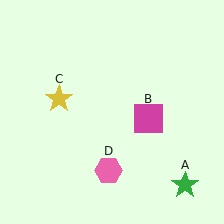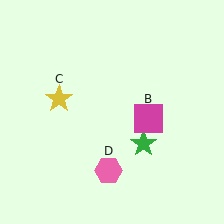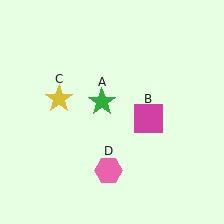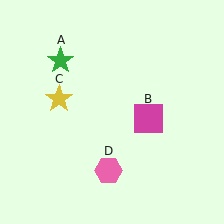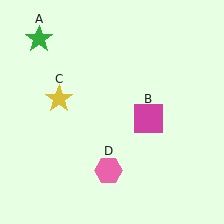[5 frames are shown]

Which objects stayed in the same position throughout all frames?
Magenta square (object B) and yellow star (object C) and pink hexagon (object D) remained stationary.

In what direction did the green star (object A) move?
The green star (object A) moved up and to the left.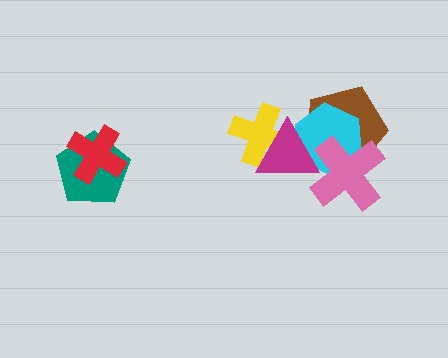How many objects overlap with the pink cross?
3 objects overlap with the pink cross.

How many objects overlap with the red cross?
1 object overlaps with the red cross.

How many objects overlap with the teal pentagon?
1 object overlaps with the teal pentagon.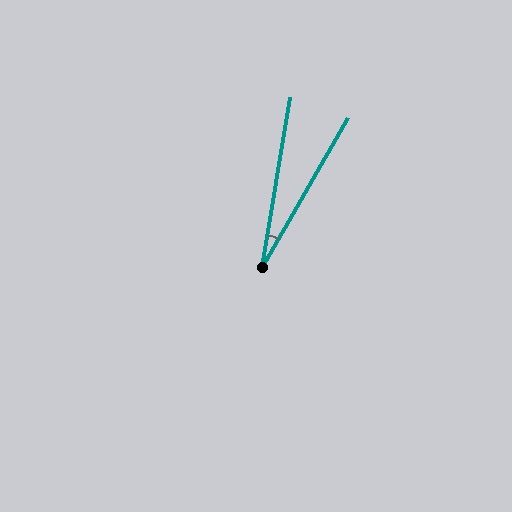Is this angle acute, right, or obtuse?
It is acute.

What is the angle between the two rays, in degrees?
Approximately 21 degrees.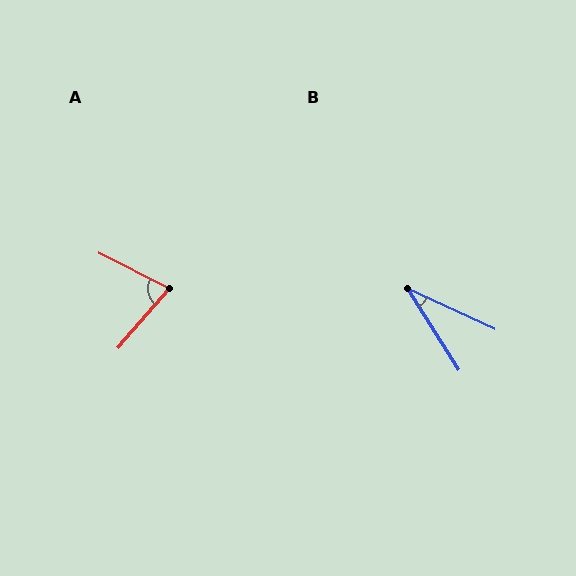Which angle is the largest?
A, at approximately 76 degrees.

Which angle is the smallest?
B, at approximately 33 degrees.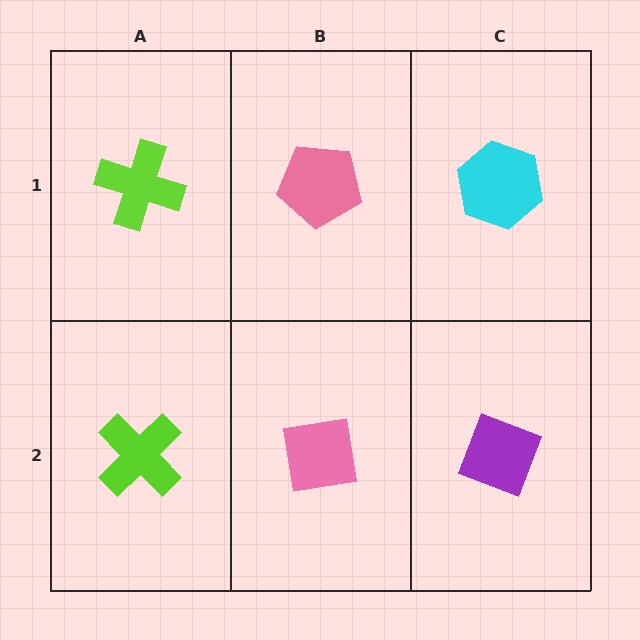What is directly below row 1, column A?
A lime cross.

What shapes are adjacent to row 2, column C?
A cyan hexagon (row 1, column C), a pink square (row 2, column B).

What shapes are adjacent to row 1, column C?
A purple diamond (row 2, column C), a pink pentagon (row 1, column B).